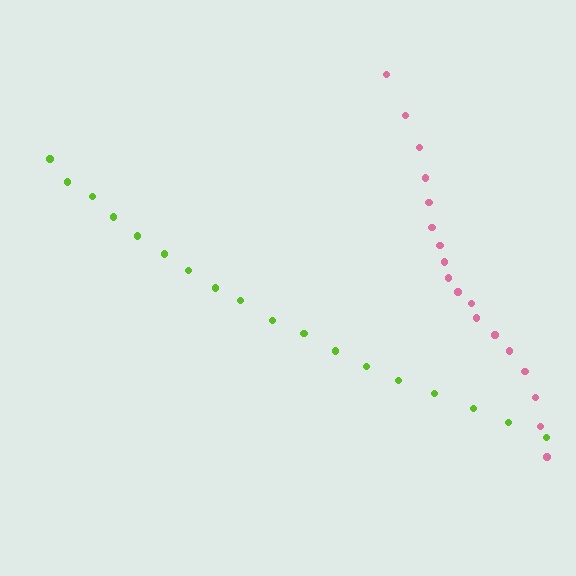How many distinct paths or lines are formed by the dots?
There are 2 distinct paths.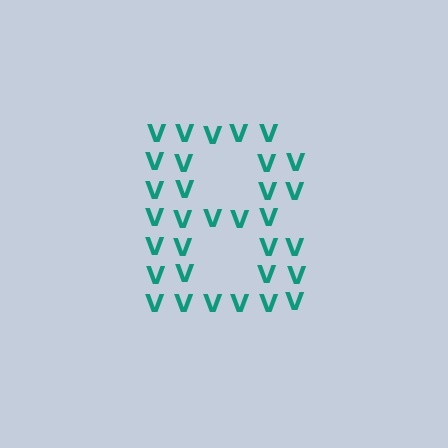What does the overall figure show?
The overall figure shows the letter B.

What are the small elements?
The small elements are letter V's.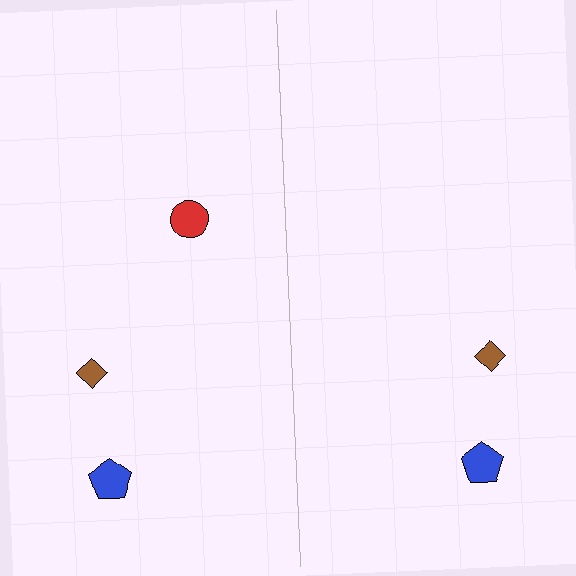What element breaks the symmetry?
A red circle is missing from the right side.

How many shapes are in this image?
There are 5 shapes in this image.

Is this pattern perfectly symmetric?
No, the pattern is not perfectly symmetric. A red circle is missing from the right side.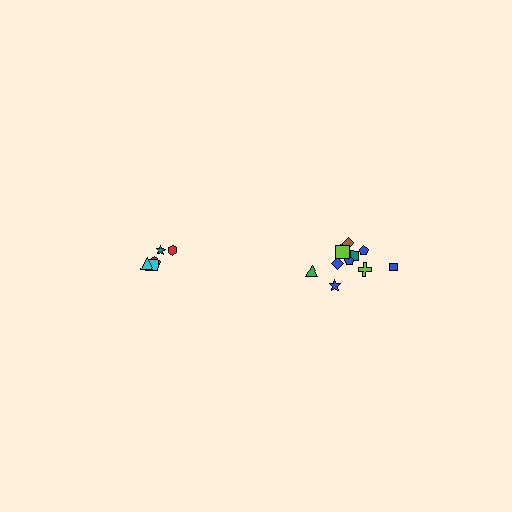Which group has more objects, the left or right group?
The right group.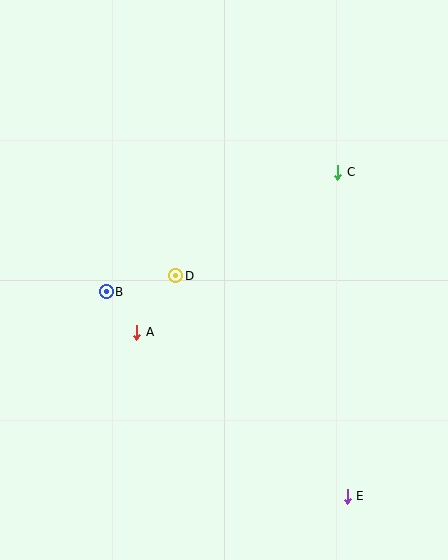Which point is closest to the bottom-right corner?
Point E is closest to the bottom-right corner.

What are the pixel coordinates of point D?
Point D is at (176, 276).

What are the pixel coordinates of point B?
Point B is at (106, 292).